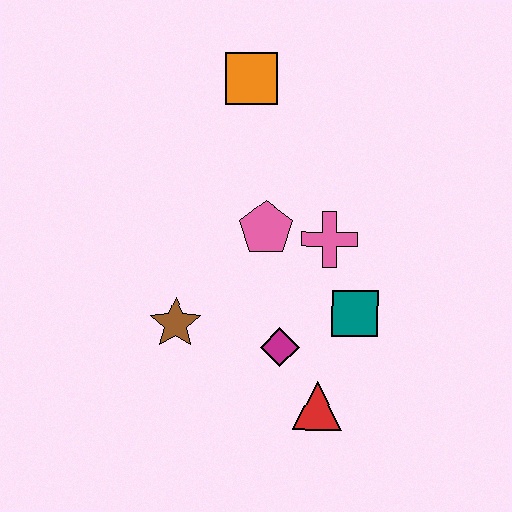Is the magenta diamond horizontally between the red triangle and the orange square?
Yes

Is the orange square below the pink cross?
No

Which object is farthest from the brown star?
The orange square is farthest from the brown star.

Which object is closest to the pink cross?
The pink pentagon is closest to the pink cross.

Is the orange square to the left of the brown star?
No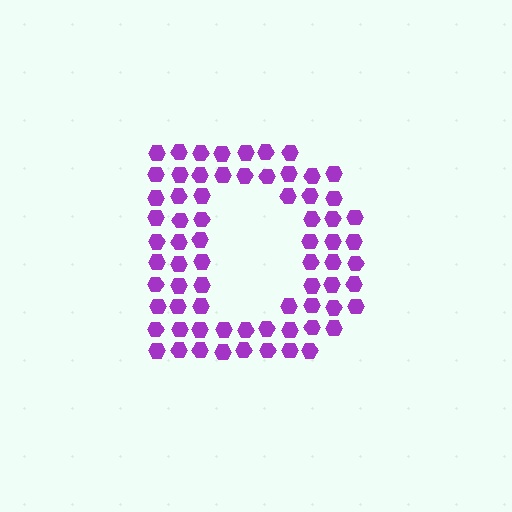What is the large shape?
The large shape is the letter D.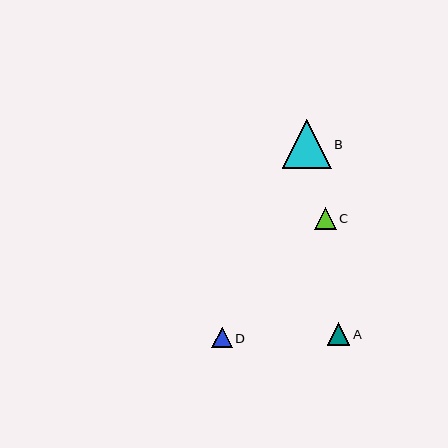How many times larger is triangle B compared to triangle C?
Triangle B is approximately 2.2 times the size of triangle C.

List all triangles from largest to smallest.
From largest to smallest: B, A, C, D.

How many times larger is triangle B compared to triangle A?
Triangle B is approximately 2.2 times the size of triangle A.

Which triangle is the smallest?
Triangle D is the smallest with a size of approximately 20 pixels.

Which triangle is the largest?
Triangle B is the largest with a size of approximately 48 pixels.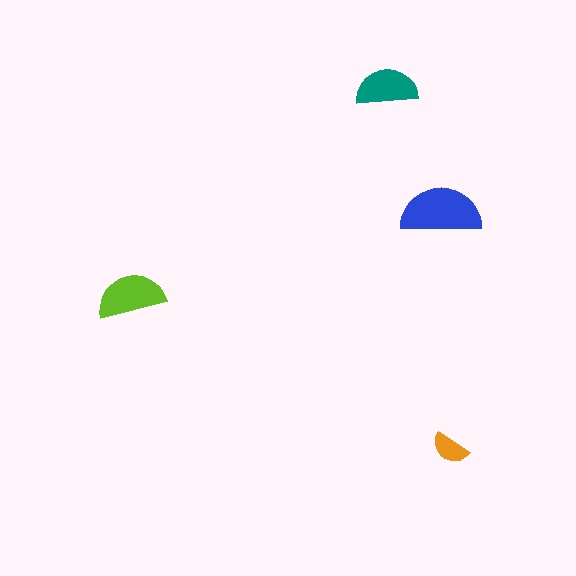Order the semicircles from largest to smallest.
the blue one, the lime one, the teal one, the orange one.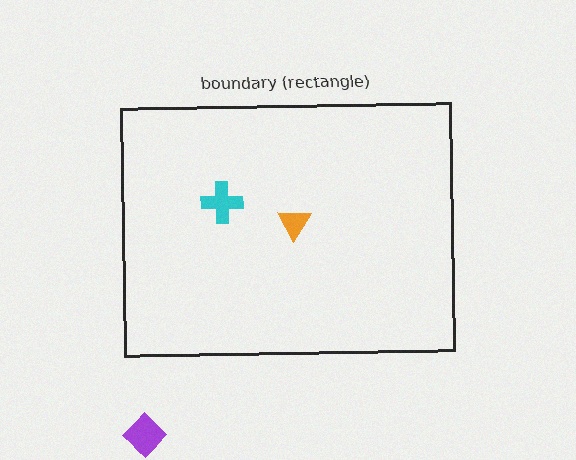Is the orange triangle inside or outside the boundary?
Inside.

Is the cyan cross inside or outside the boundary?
Inside.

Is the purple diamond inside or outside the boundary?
Outside.